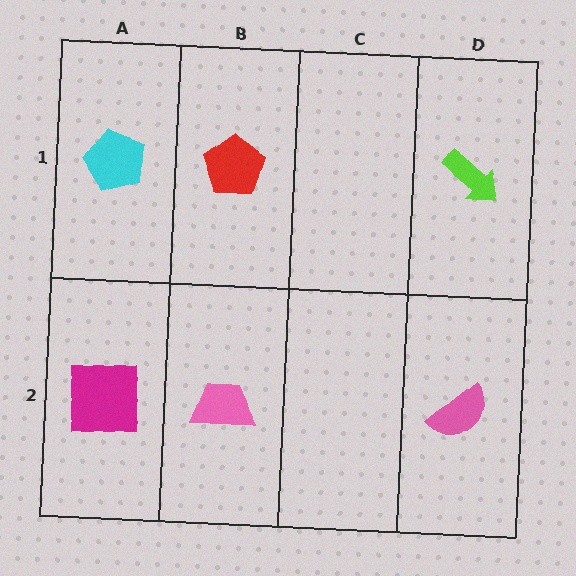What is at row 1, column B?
A red pentagon.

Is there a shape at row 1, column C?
No, that cell is empty.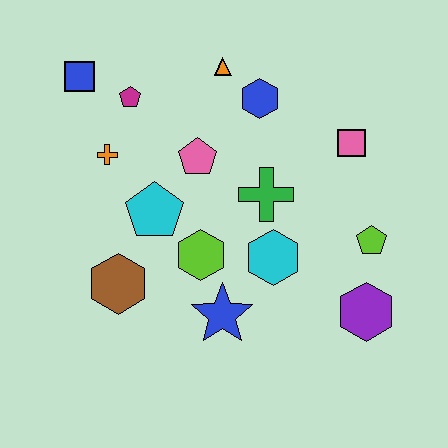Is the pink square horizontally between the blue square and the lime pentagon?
Yes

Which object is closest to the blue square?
The magenta pentagon is closest to the blue square.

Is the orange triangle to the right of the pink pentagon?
Yes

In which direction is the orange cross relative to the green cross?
The orange cross is to the left of the green cross.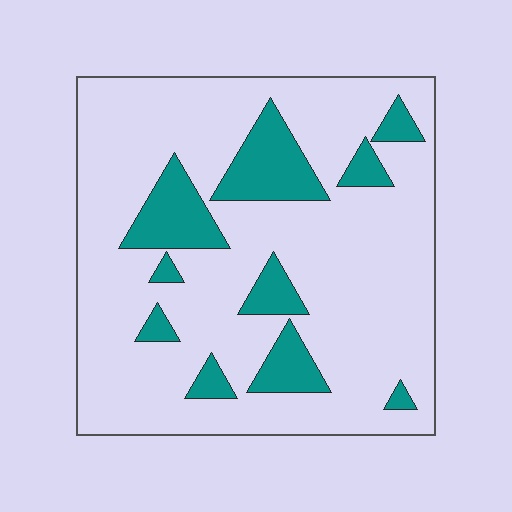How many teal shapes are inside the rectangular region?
10.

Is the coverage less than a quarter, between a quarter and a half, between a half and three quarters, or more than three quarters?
Less than a quarter.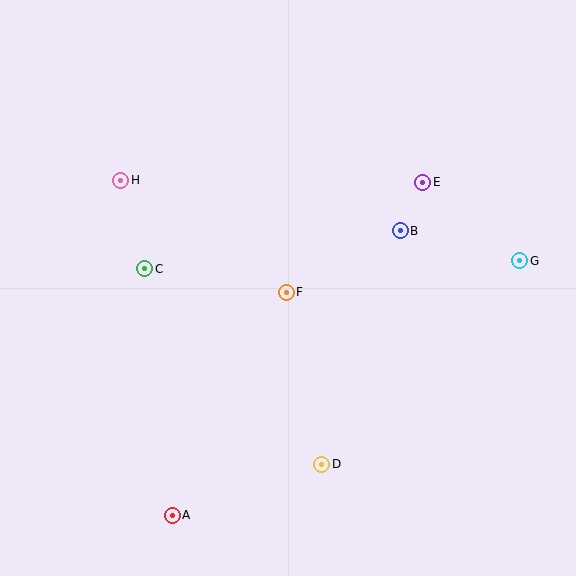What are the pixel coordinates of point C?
Point C is at (145, 269).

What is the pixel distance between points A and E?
The distance between A and E is 417 pixels.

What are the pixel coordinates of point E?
Point E is at (423, 182).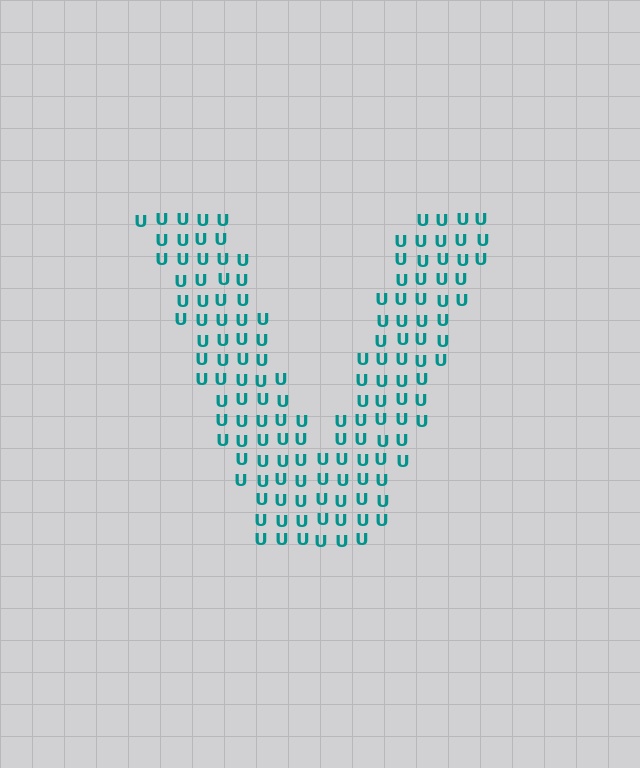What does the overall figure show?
The overall figure shows the letter V.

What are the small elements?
The small elements are letter U's.